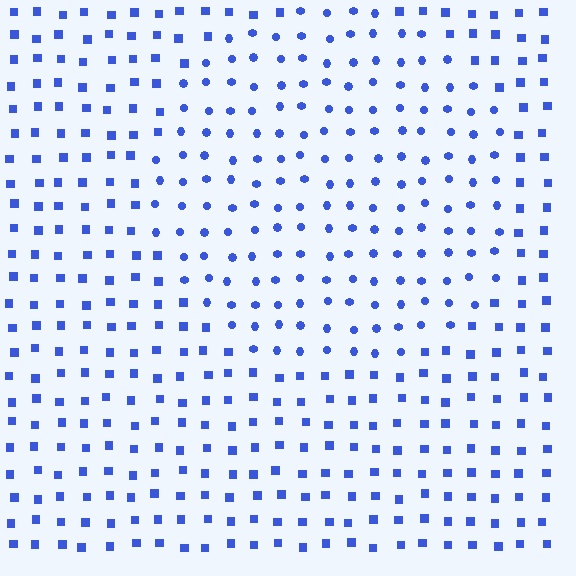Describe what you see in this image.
The image is filled with small blue elements arranged in a uniform grid. A circle-shaped region contains circles, while the surrounding area contains squares. The boundary is defined purely by the change in element shape.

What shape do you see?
I see a circle.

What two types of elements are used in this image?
The image uses circles inside the circle region and squares outside it.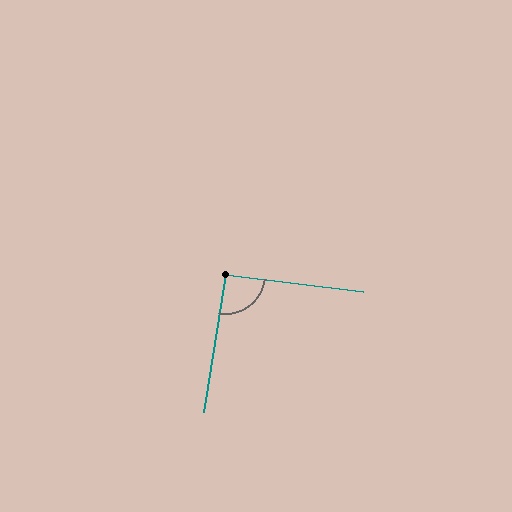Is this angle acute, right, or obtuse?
It is approximately a right angle.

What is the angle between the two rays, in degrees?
Approximately 92 degrees.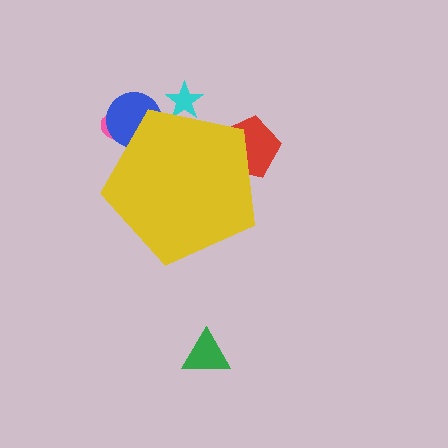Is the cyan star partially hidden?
Yes, the cyan star is partially hidden behind the yellow pentagon.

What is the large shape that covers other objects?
A yellow pentagon.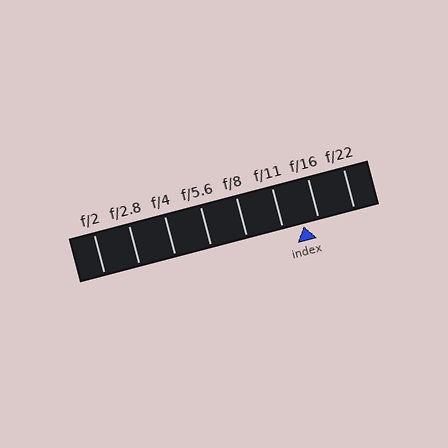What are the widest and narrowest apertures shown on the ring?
The widest aperture shown is f/2 and the narrowest is f/22.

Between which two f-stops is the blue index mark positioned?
The index mark is between f/11 and f/16.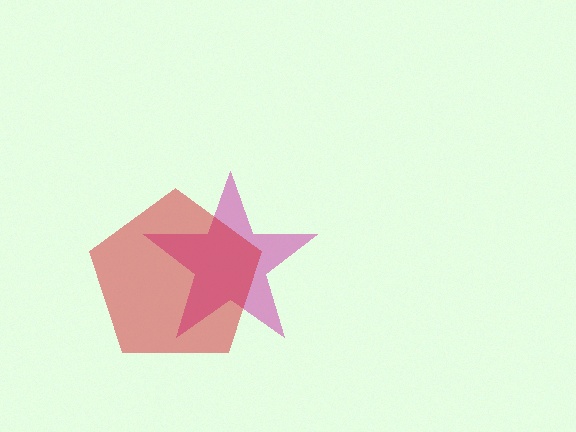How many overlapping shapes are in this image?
There are 2 overlapping shapes in the image.